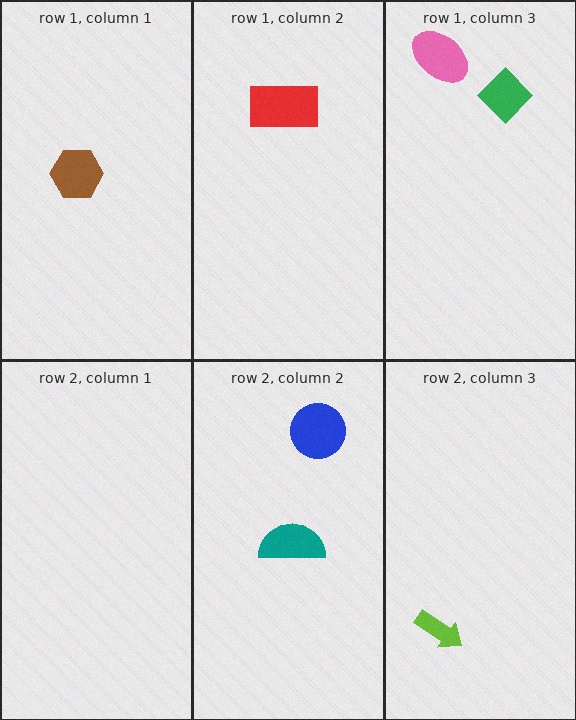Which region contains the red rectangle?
The row 1, column 2 region.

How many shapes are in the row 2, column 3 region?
1.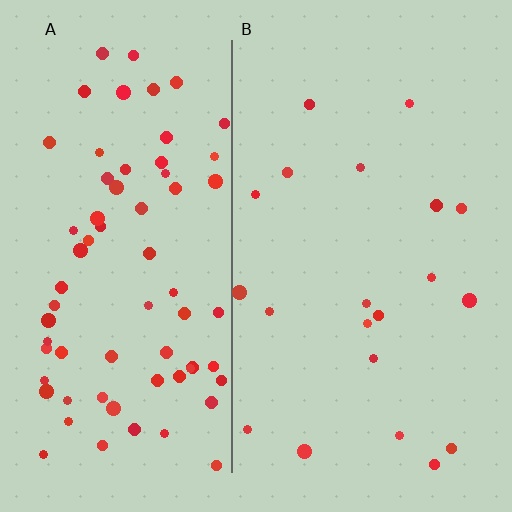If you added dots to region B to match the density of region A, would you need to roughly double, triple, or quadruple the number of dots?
Approximately triple.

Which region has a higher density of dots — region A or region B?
A (the left).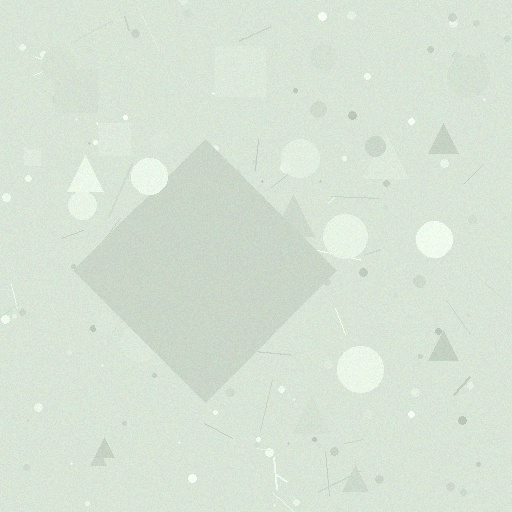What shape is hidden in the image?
A diamond is hidden in the image.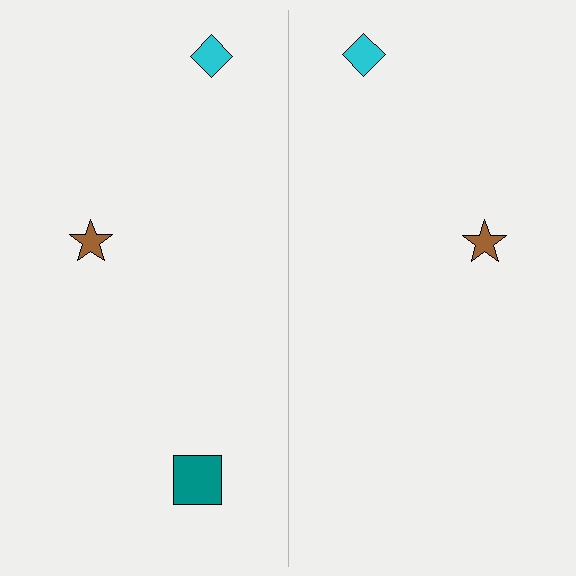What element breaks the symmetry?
A teal square is missing from the right side.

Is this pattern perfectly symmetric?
No, the pattern is not perfectly symmetric. A teal square is missing from the right side.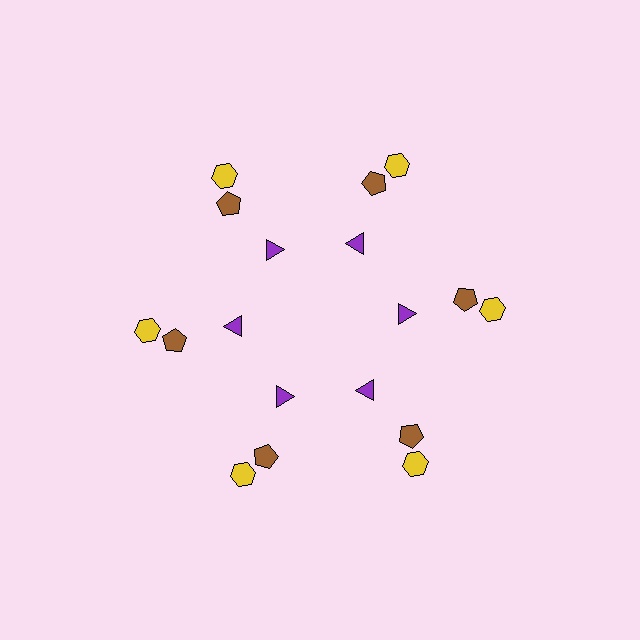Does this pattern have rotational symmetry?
Yes, this pattern has 6-fold rotational symmetry. It looks the same after rotating 60 degrees around the center.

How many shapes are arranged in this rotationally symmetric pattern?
There are 18 shapes, arranged in 6 groups of 3.